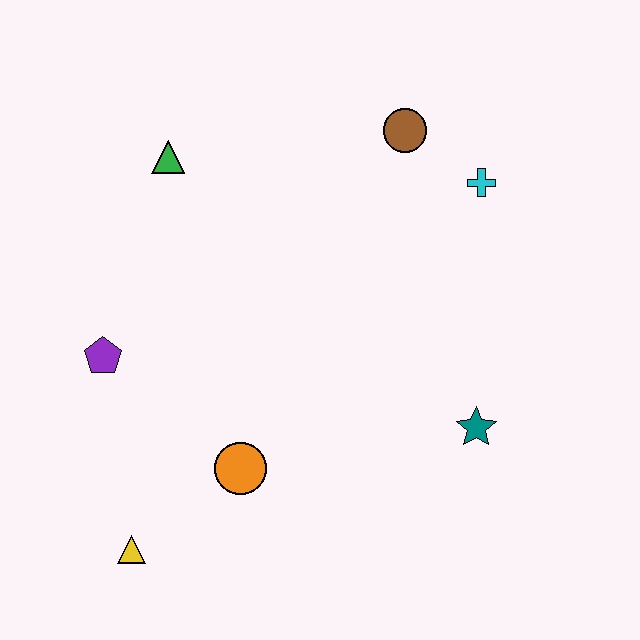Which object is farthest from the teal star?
The green triangle is farthest from the teal star.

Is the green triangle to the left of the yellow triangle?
No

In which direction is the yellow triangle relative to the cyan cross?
The yellow triangle is below the cyan cross.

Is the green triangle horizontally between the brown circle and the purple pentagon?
Yes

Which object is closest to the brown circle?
The cyan cross is closest to the brown circle.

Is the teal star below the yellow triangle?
No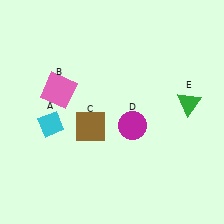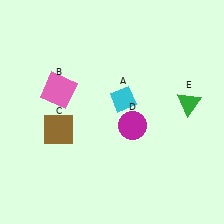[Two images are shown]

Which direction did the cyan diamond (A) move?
The cyan diamond (A) moved right.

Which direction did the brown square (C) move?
The brown square (C) moved left.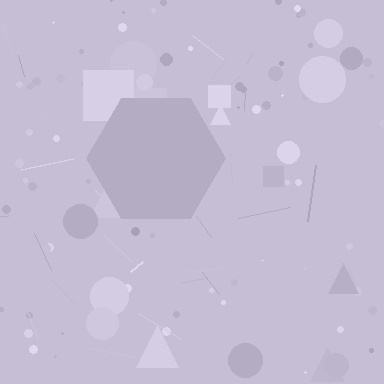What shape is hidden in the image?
A hexagon is hidden in the image.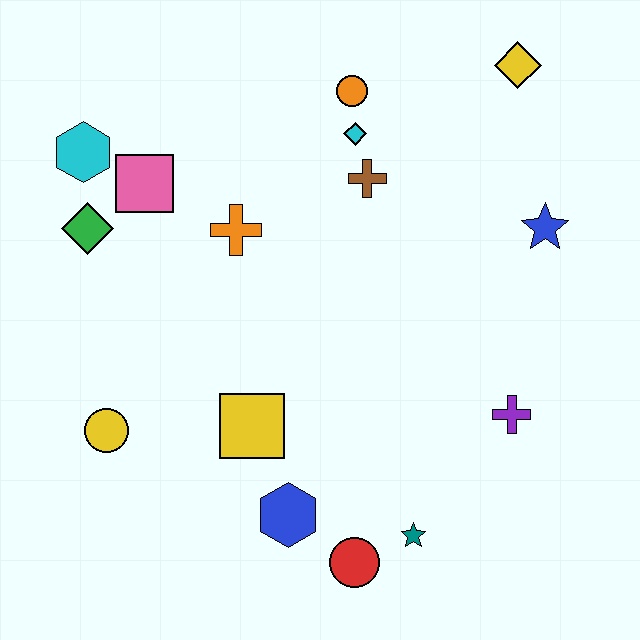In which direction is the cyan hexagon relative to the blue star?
The cyan hexagon is to the left of the blue star.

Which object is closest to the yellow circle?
The yellow square is closest to the yellow circle.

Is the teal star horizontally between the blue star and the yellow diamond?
No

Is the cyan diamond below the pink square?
No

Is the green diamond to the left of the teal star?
Yes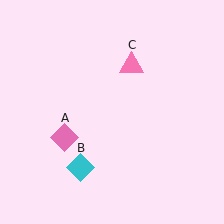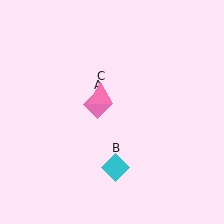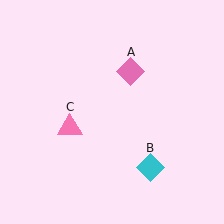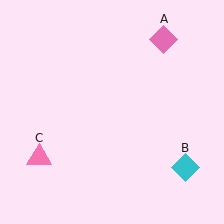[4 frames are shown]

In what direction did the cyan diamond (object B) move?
The cyan diamond (object B) moved right.